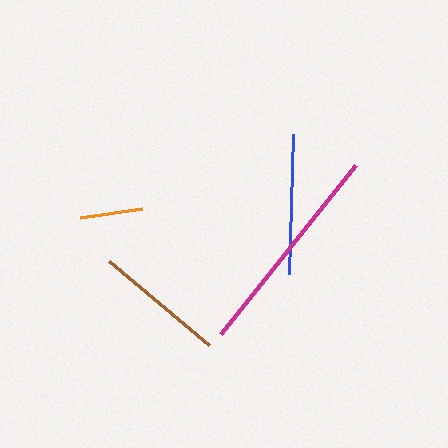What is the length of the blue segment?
The blue segment is approximately 139 pixels long.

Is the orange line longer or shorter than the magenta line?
The magenta line is longer than the orange line.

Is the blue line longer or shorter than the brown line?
The blue line is longer than the brown line.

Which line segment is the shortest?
The orange line is the shortest at approximately 63 pixels.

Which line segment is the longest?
The magenta line is the longest at approximately 217 pixels.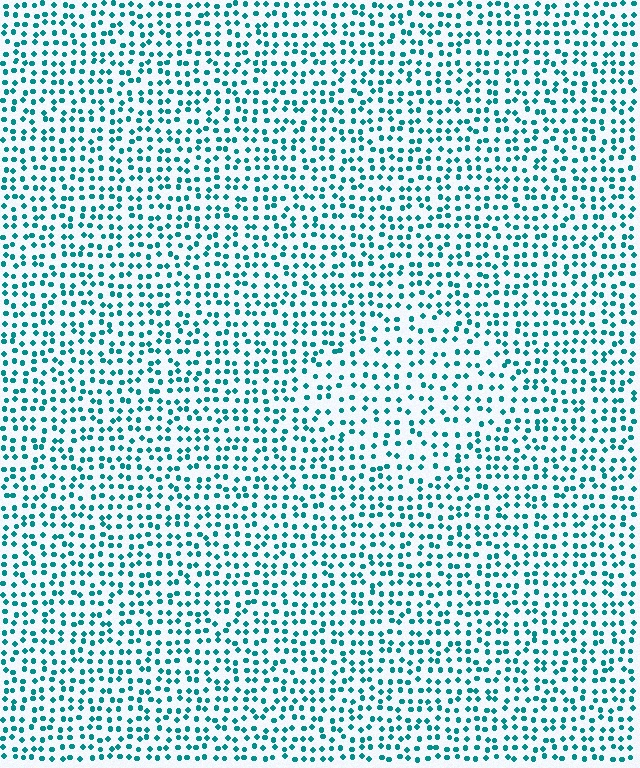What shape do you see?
I see a diamond.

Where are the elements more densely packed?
The elements are more densely packed outside the diamond boundary.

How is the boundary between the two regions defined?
The boundary is defined by a change in element density (approximately 1.4x ratio). All elements are the same color, size, and shape.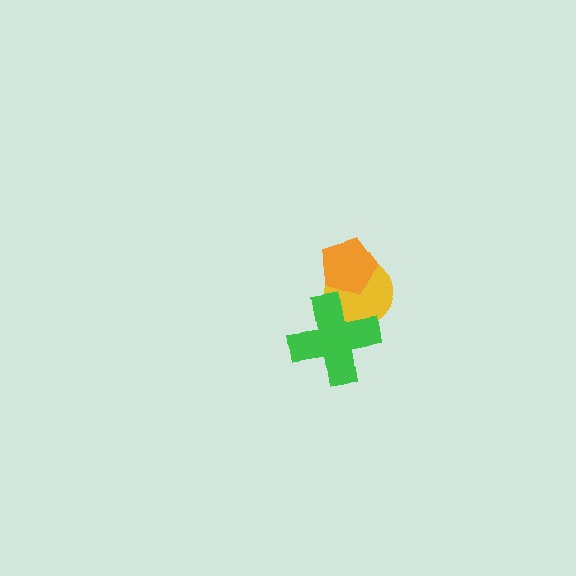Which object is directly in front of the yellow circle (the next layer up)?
The orange pentagon is directly in front of the yellow circle.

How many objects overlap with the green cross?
1 object overlaps with the green cross.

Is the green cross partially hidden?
No, no other shape covers it.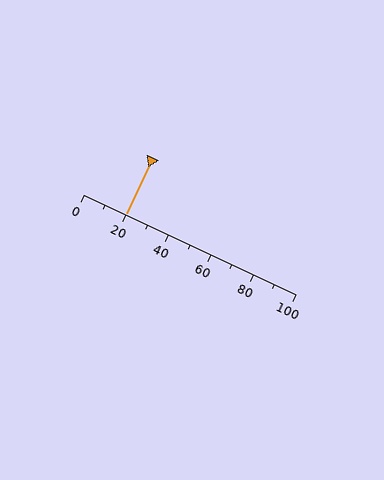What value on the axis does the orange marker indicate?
The marker indicates approximately 20.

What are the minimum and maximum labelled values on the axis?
The axis runs from 0 to 100.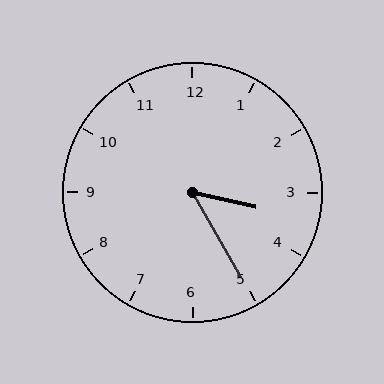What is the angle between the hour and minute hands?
Approximately 48 degrees.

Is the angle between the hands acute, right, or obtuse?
It is acute.